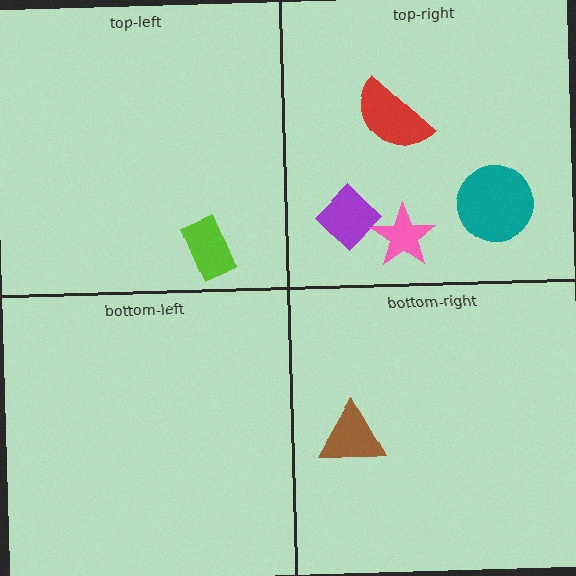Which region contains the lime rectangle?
The top-left region.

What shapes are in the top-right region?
The purple diamond, the pink star, the teal circle, the red semicircle.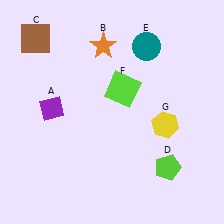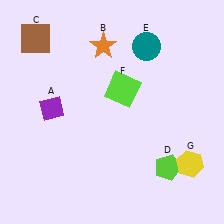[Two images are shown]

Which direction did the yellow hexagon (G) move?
The yellow hexagon (G) moved down.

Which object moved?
The yellow hexagon (G) moved down.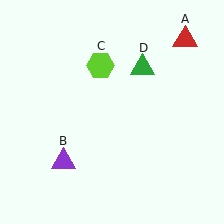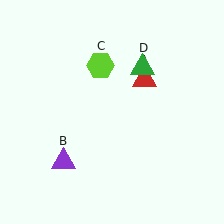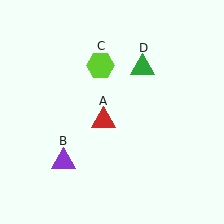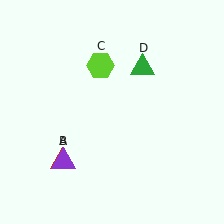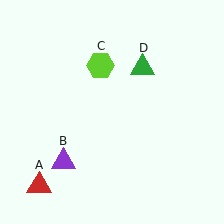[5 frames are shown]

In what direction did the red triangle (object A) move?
The red triangle (object A) moved down and to the left.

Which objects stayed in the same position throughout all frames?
Purple triangle (object B) and lime hexagon (object C) and green triangle (object D) remained stationary.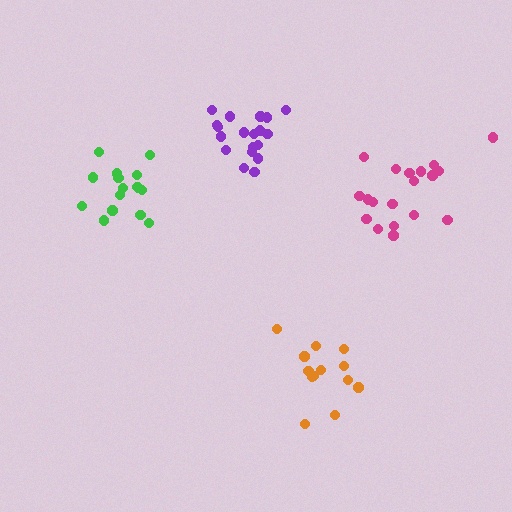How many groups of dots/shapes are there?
There are 4 groups.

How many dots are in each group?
Group 1: 13 dots, Group 2: 19 dots, Group 3: 17 dots, Group 4: 19 dots (68 total).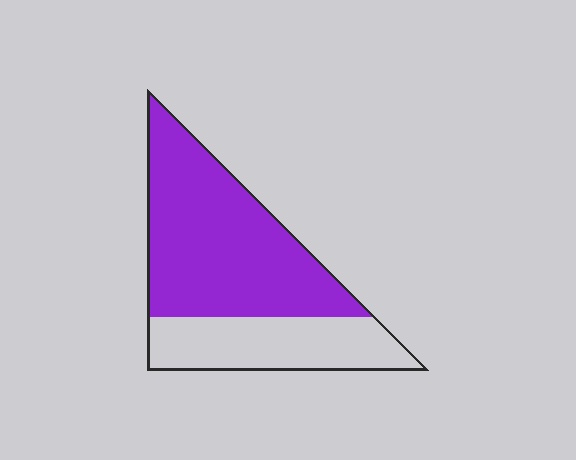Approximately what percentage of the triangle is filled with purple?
Approximately 65%.